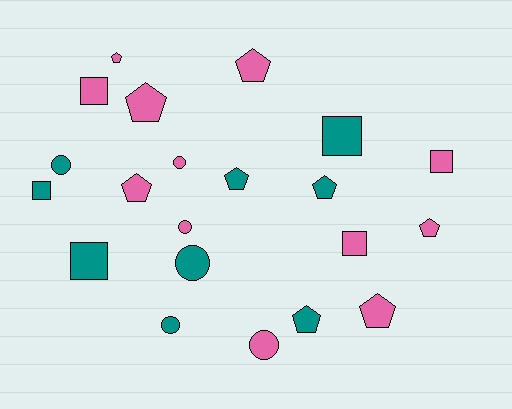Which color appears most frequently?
Pink, with 12 objects.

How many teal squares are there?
There are 3 teal squares.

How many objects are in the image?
There are 21 objects.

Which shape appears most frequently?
Pentagon, with 9 objects.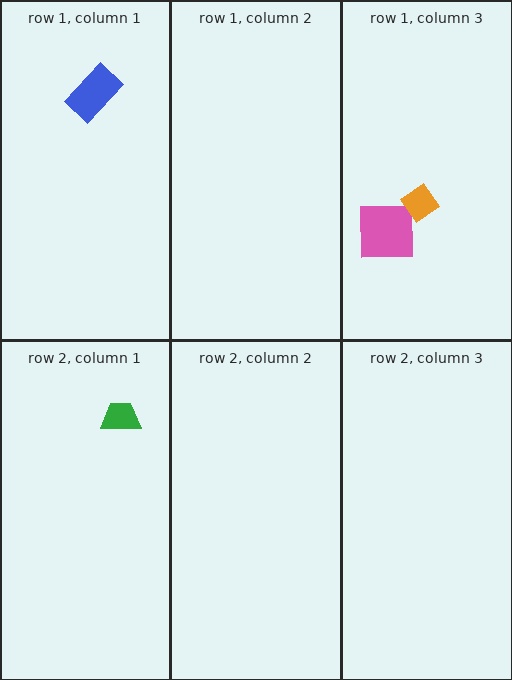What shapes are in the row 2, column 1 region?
The green trapezoid.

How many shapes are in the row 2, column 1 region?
1.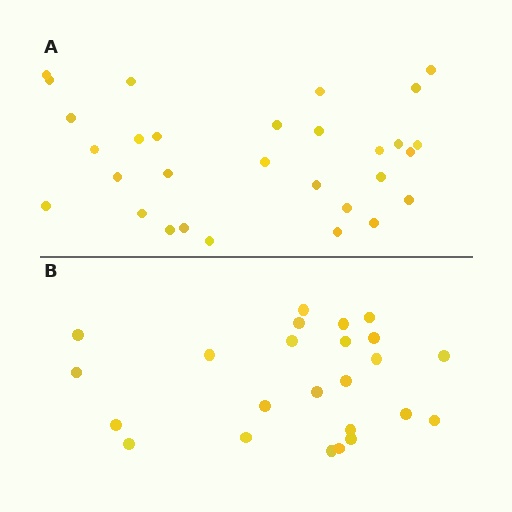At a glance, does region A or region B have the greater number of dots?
Region A (the top region) has more dots.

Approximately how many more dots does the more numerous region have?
Region A has about 6 more dots than region B.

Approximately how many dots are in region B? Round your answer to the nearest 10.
About 20 dots. (The exact count is 24, which rounds to 20.)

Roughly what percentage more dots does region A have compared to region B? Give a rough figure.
About 25% more.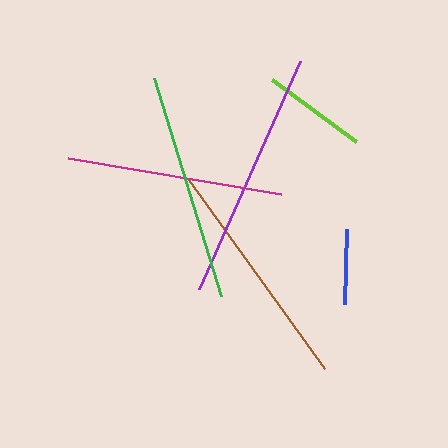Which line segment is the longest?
The purple line is the longest at approximately 249 pixels.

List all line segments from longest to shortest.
From longest to shortest: purple, brown, green, magenta, lime, blue.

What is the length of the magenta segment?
The magenta segment is approximately 216 pixels long.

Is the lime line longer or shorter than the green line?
The green line is longer than the lime line.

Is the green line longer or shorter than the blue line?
The green line is longer than the blue line.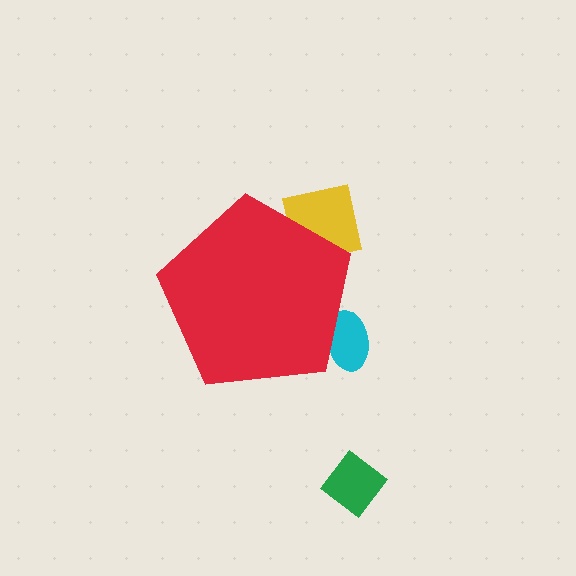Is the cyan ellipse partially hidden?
Yes, the cyan ellipse is partially hidden behind the red pentagon.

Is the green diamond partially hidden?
No, the green diamond is fully visible.